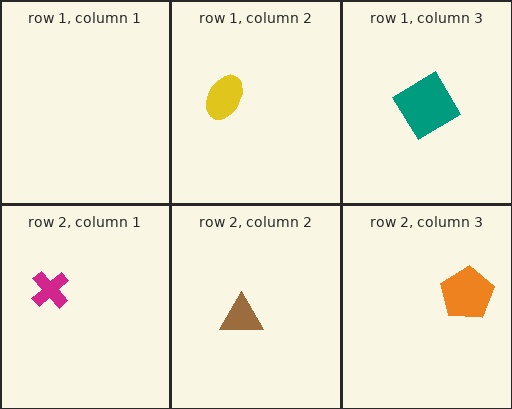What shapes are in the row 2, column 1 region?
The magenta cross.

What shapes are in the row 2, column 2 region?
The brown triangle.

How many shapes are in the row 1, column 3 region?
1.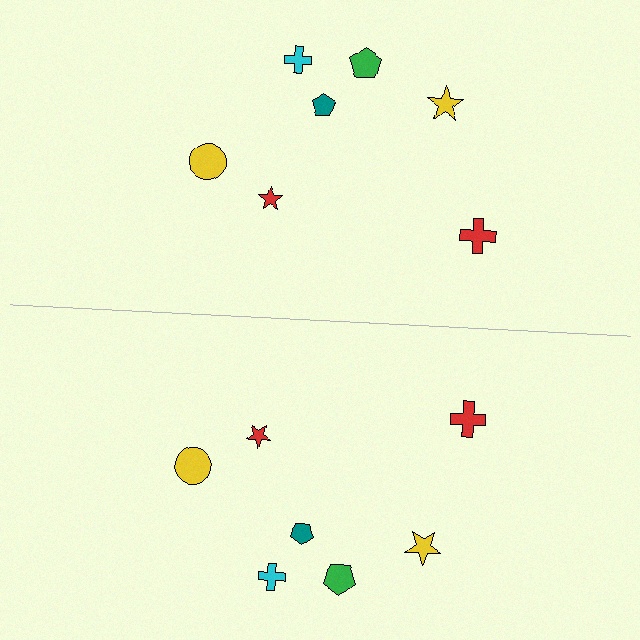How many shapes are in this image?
There are 14 shapes in this image.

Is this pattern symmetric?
Yes, this pattern has bilateral (reflection) symmetry.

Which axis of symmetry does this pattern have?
The pattern has a horizontal axis of symmetry running through the center of the image.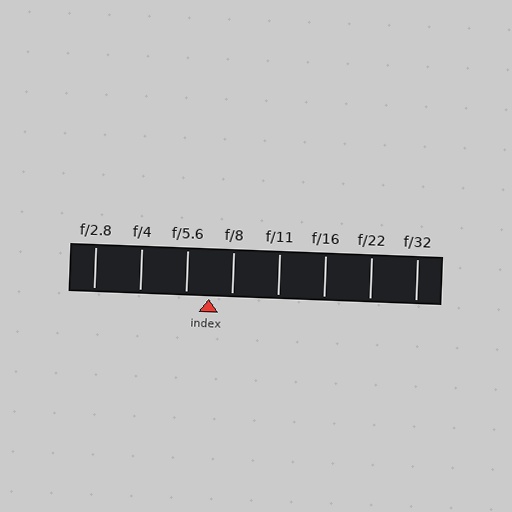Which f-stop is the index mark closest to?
The index mark is closest to f/8.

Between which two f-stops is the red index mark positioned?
The index mark is between f/5.6 and f/8.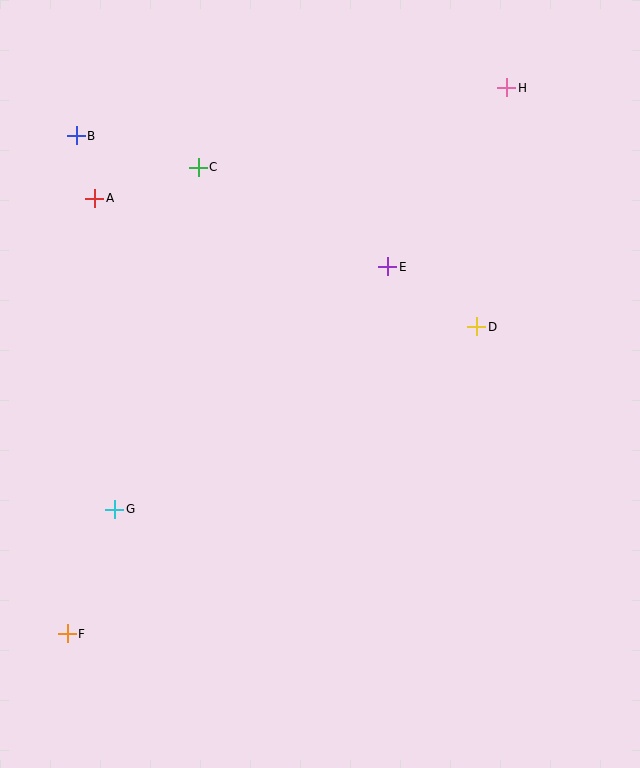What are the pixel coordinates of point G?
Point G is at (115, 509).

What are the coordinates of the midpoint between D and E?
The midpoint between D and E is at (432, 297).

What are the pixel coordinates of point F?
Point F is at (67, 634).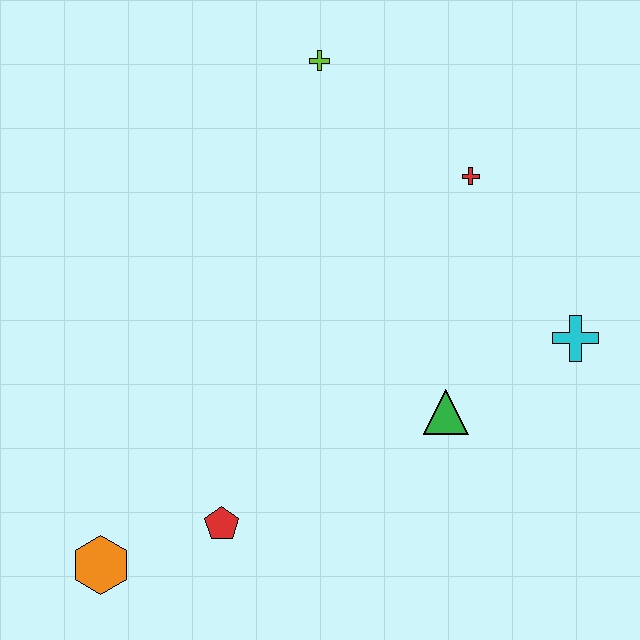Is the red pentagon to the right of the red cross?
No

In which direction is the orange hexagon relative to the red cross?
The orange hexagon is below the red cross.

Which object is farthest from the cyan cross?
The orange hexagon is farthest from the cyan cross.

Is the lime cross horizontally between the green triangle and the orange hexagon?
Yes